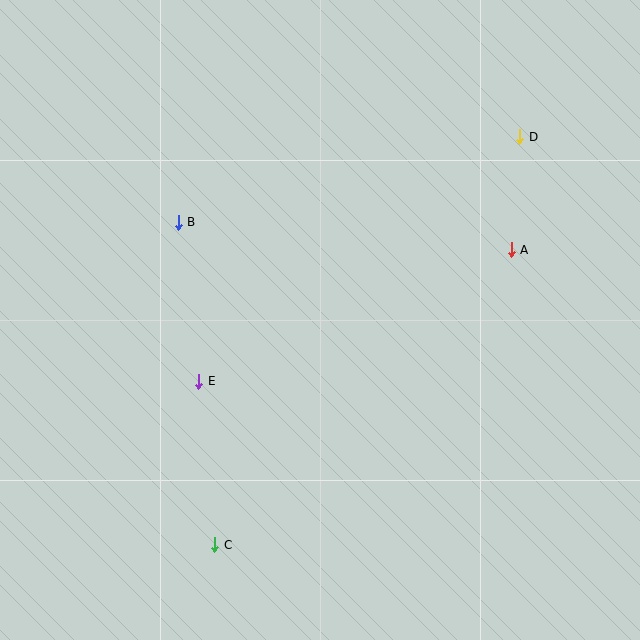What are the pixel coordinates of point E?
Point E is at (199, 381).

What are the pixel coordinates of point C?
Point C is at (215, 545).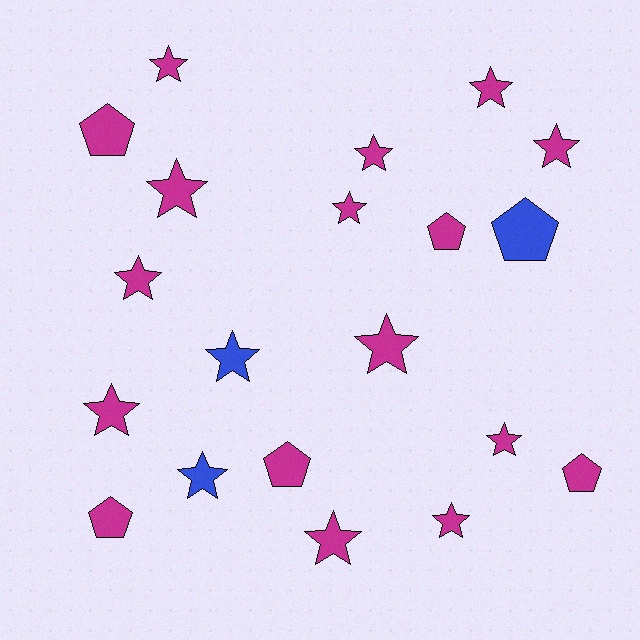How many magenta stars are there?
There are 12 magenta stars.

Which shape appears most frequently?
Star, with 14 objects.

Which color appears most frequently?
Magenta, with 17 objects.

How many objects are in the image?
There are 20 objects.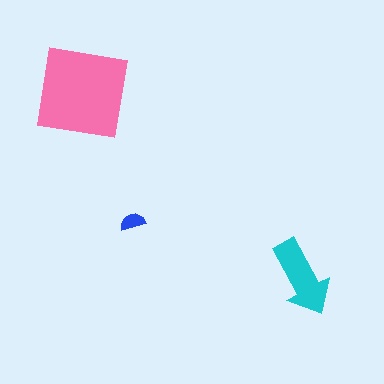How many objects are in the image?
There are 3 objects in the image.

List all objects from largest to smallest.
The pink square, the cyan arrow, the blue semicircle.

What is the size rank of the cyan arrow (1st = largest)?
2nd.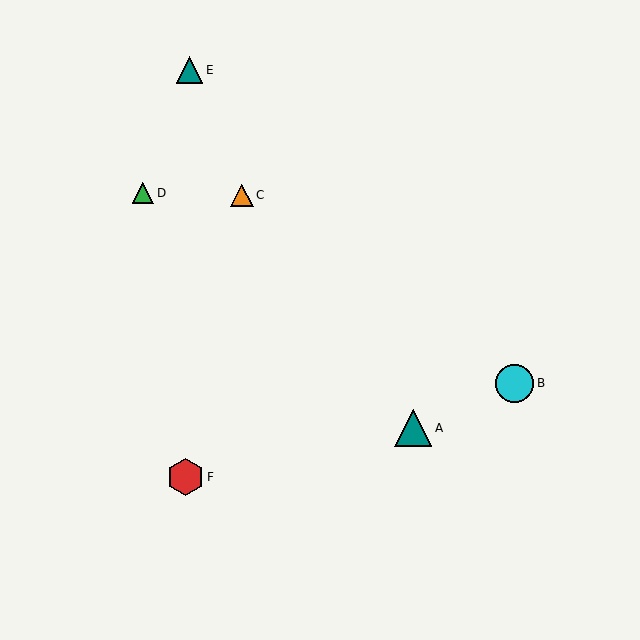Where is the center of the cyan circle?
The center of the cyan circle is at (514, 383).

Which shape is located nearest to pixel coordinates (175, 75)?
The teal triangle (labeled E) at (189, 70) is nearest to that location.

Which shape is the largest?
The cyan circle (labeled B) is the largest.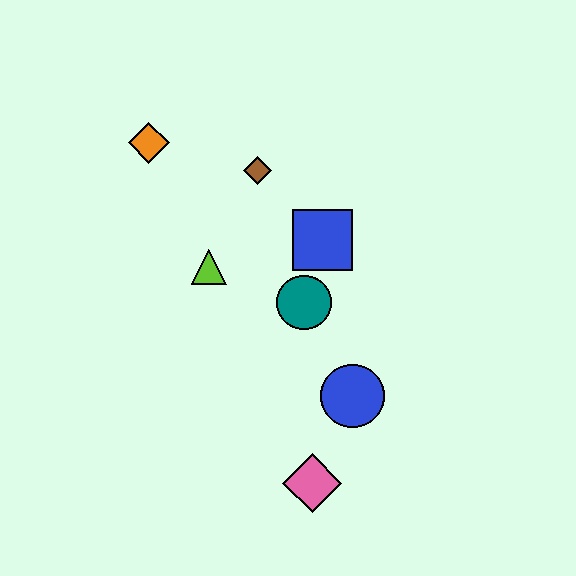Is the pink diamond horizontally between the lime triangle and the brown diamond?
No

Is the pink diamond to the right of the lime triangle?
Yes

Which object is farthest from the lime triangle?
The pink diamond is farthest from the lime triangle.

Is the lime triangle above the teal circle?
Yes